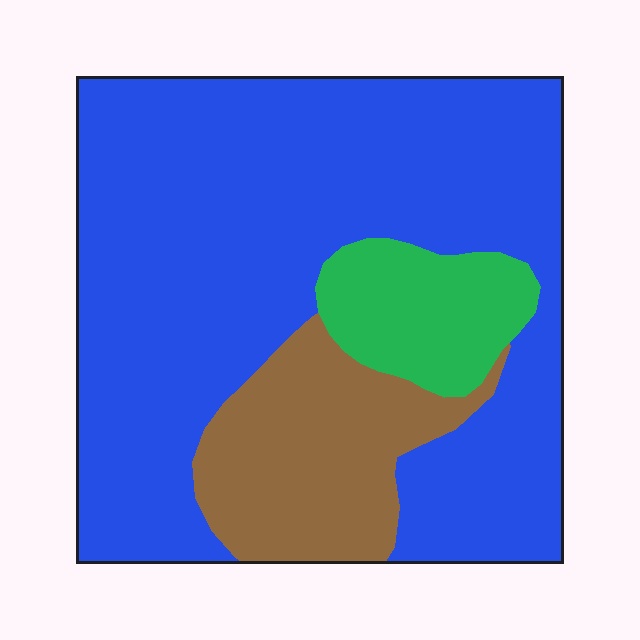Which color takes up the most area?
Blue, at roughly 70%.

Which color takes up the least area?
Green, at roughly 10%.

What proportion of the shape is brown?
Brown covers 18% of the shape.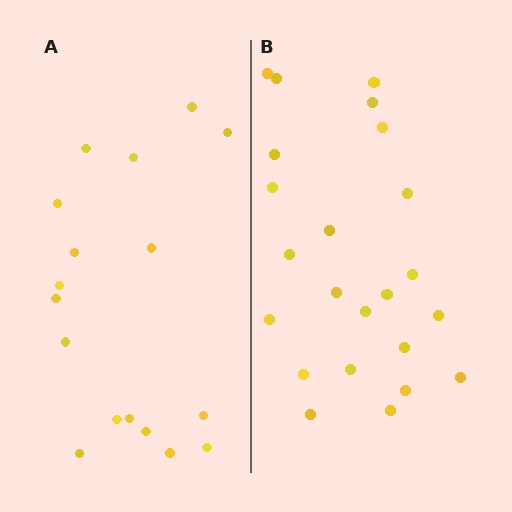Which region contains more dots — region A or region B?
Region B (the right region) has more dots.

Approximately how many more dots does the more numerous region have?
Region B has about 6 more dots than region A.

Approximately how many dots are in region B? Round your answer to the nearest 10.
About 20 dots. (The exact count is 23, which rounds to 20.)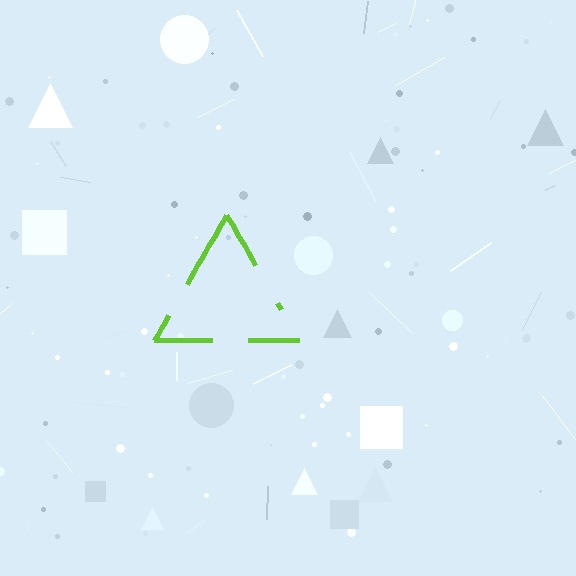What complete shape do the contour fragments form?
The contour fragments form a triangle.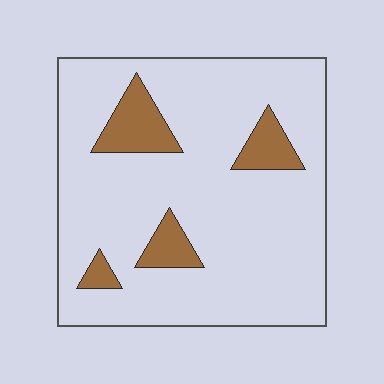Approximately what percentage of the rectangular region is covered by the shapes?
Approximately 15%.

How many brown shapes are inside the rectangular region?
4.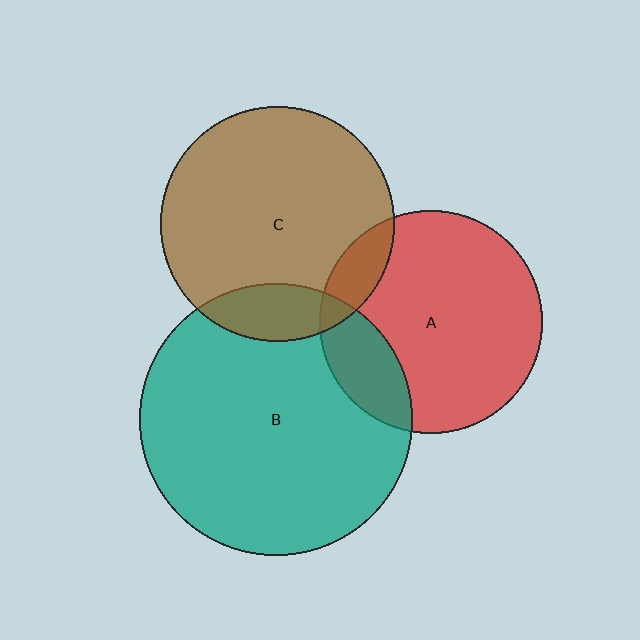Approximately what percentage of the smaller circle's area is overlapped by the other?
Approximately 15%.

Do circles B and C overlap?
Yes.